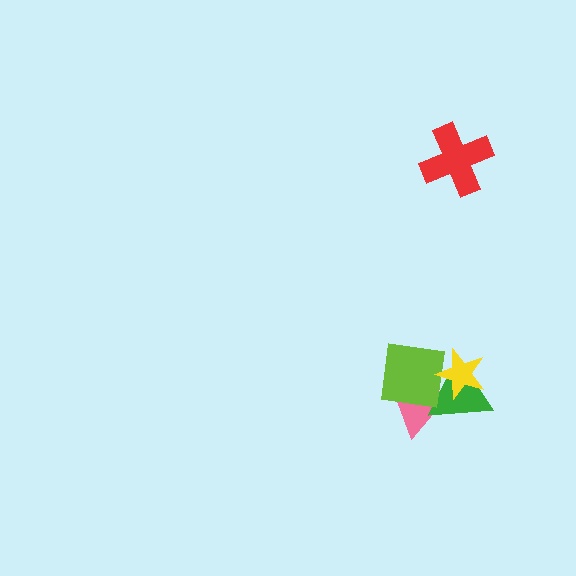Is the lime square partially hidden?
Yes, it is partially covered by another shape.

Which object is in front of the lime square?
The yellow star is in front of the lime square.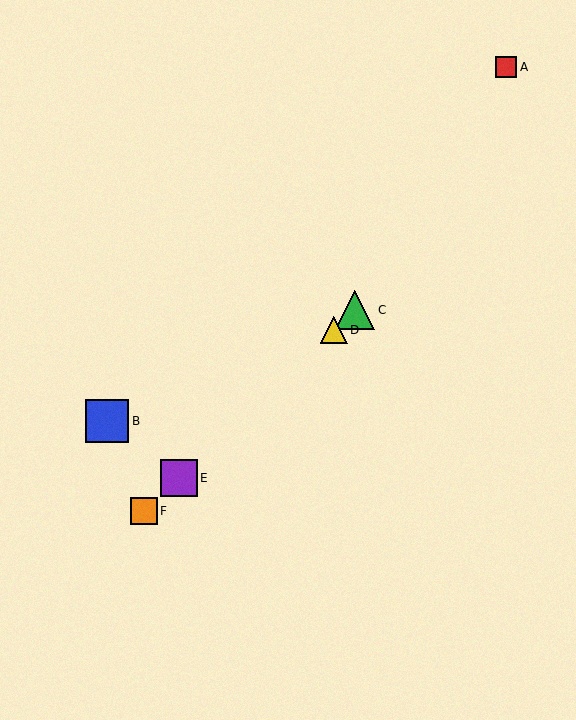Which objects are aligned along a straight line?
Objects C, D, E, F are aligned along a straight line.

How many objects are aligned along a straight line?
4 objects (C, D, E, F) are aligned along a straight line.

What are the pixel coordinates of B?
Object B is at (107, 421).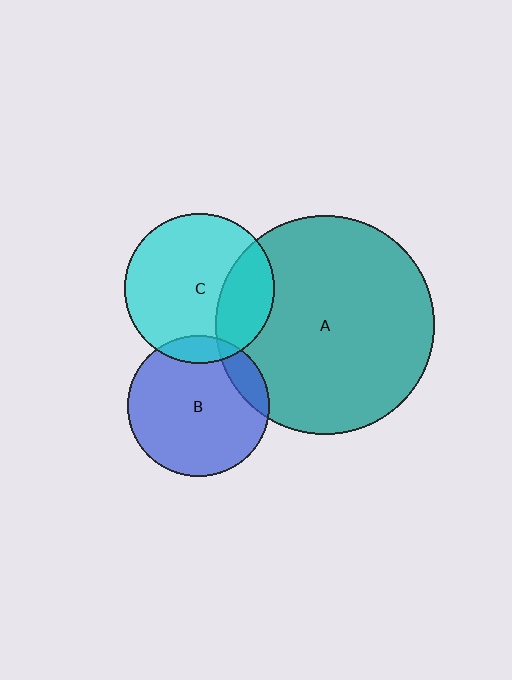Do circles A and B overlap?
Yes.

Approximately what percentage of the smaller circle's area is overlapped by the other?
Approximately 10%.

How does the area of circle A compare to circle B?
Approximately 2.4 times.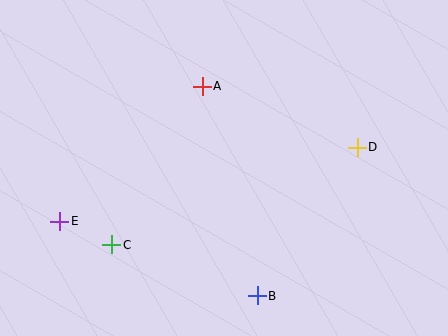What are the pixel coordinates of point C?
Point C is at (112, 245).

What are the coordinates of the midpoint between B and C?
The midpoint between B and C is at (185, 270).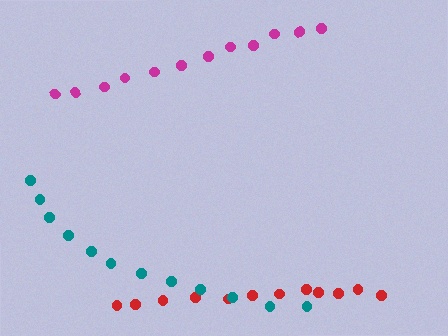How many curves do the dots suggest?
There are 3 distinct paths.